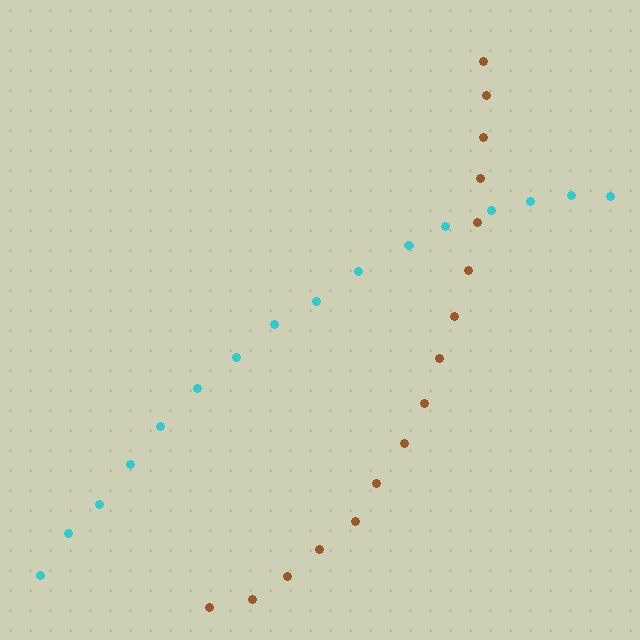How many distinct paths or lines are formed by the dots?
There are 2 distinct paths.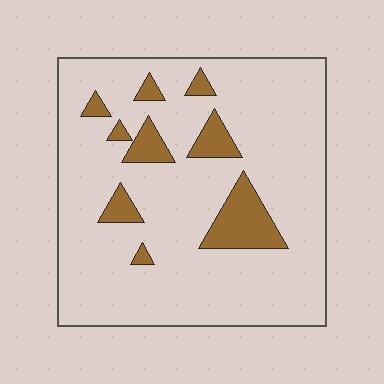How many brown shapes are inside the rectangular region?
9.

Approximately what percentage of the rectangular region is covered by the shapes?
Approximately 15%.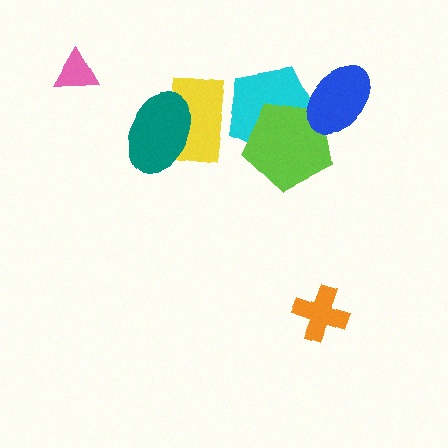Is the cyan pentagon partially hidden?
Yes, it is partially covered by another shape.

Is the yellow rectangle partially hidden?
Yes, it is partially covered by another shape.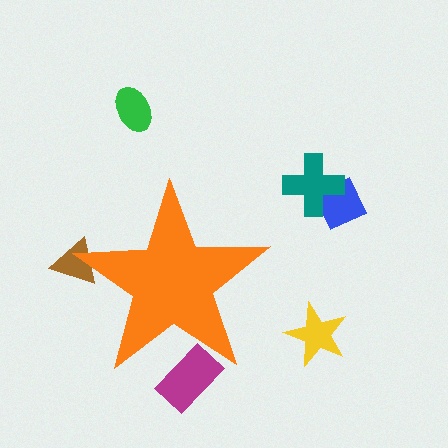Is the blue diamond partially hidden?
No, the blue diamond is fully visible.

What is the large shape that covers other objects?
An orange star.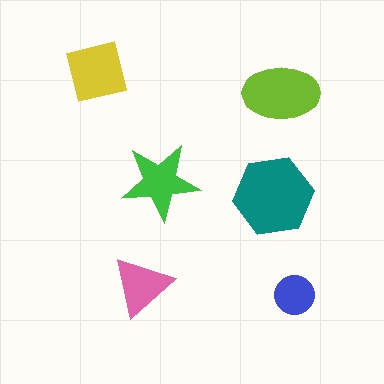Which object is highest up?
The yellow square is topmost.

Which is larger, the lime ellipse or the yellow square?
The lime ellipse.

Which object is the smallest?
The blue circle.